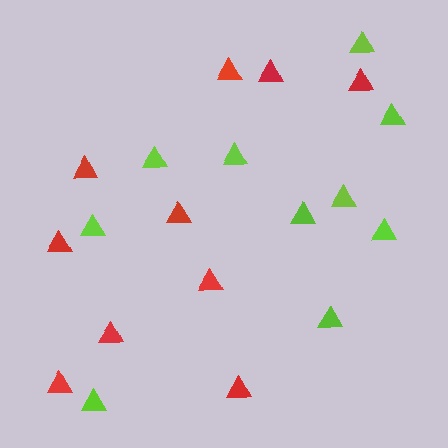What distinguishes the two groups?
There are 2 groups: one group of red triangles (10) and one group of lime triangles (10).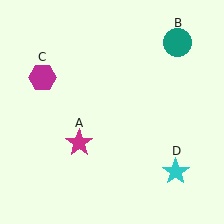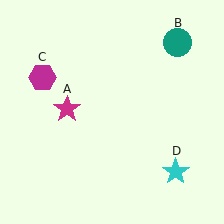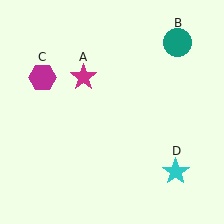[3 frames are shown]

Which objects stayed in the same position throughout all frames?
Teal circle (object B) and magenta hexagon (object C) and cyan star (object D) remained stationary.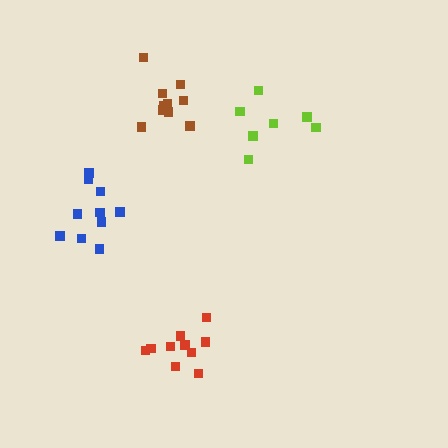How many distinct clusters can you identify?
There are 4 distinct clusters.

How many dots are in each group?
Group 1: 7 dots, Group 2: 10 dots, Group 3: 10 dots, Group 4: 10 dots (37 total).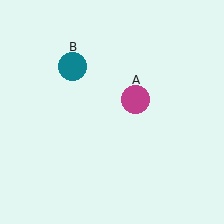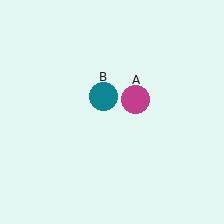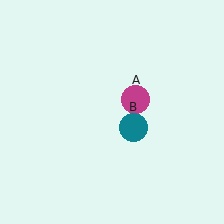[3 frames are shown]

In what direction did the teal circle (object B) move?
The teal circle (object B) moved down and to the right.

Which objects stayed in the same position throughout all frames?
Magenta circle (object A) remained stationary.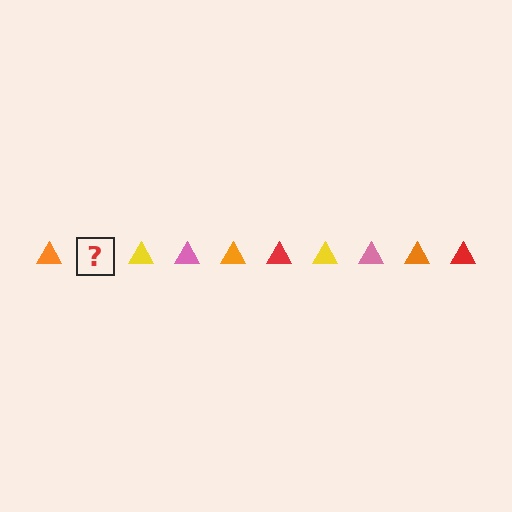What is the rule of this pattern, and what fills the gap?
The rule is that the pattern cycles through orange, red, yellow, pink triangles. The gap should be filled with a red triangle.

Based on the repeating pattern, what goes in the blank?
The blank should be a red triangle.